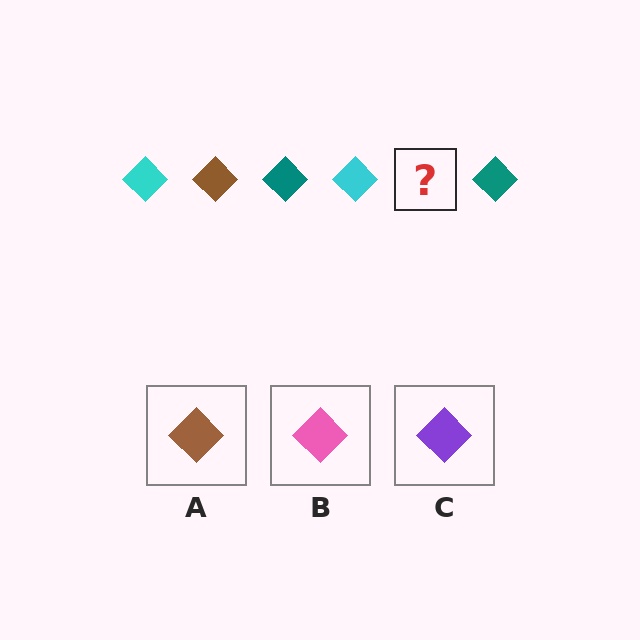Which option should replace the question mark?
Option A.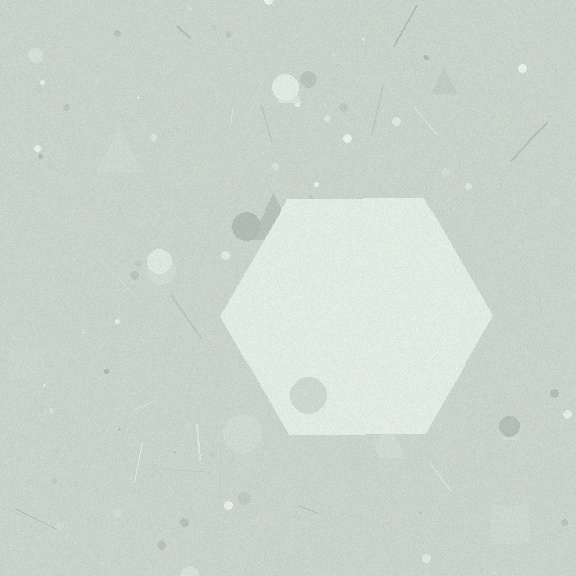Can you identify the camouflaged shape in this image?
The camouflaged shape is a hexagon.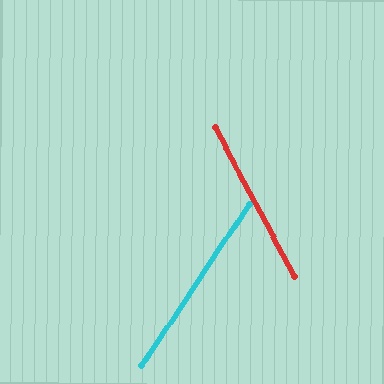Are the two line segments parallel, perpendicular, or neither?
Neither parallel nor perpendicular — they differ by about 62°.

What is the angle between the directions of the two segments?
Approximately 62 degrees.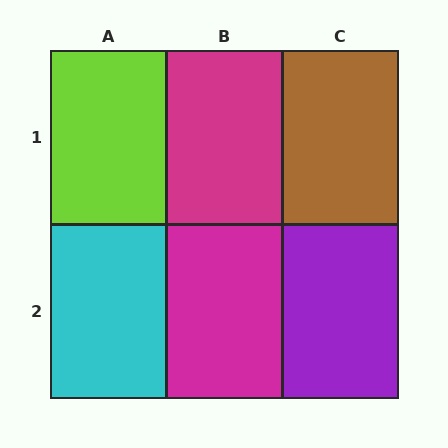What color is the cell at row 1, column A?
Lime.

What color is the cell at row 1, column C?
Brown.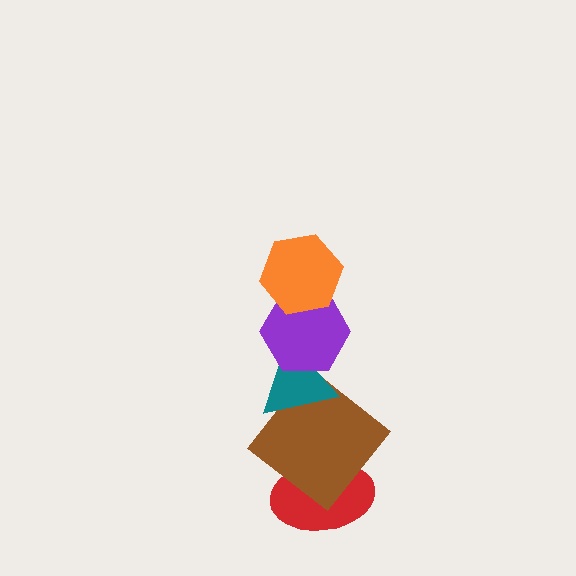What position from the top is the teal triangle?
The teal triangle is 3rd from the top.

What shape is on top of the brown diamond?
The teal triangle is on top of the brown diamond.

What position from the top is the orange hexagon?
The orange hexagon is 1st from the top.